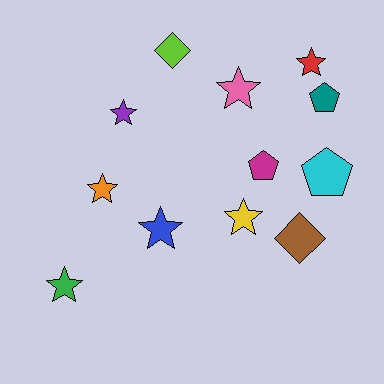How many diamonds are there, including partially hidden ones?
There are 2 diamonds.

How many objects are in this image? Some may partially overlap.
There are 12 objects.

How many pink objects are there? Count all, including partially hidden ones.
There is 1 pink object.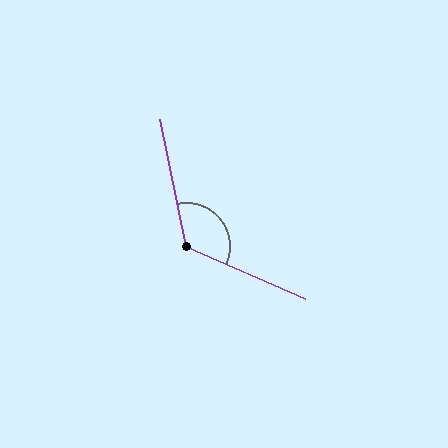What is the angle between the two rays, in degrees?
Approximately 125 degrees.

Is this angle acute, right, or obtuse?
It is obtuse.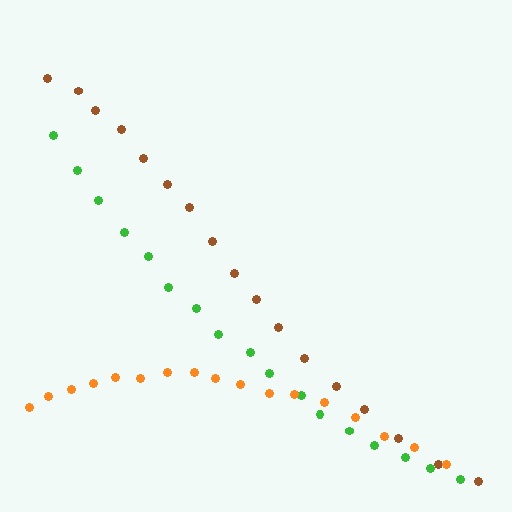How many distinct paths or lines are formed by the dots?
There are 3 distinct paths.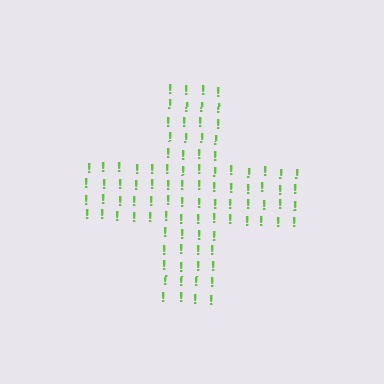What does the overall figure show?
The overall figure shows a cross.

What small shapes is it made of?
It is made of small exclamation marks.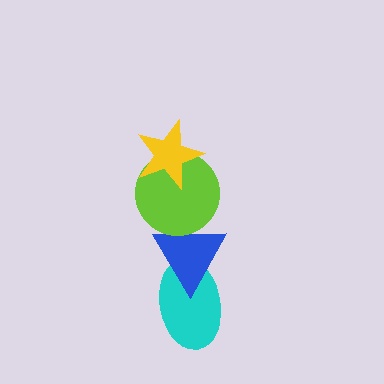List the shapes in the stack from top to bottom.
From top to bottom: the yellow star, the lime circle, the blue triangle, the cyan ellipse.